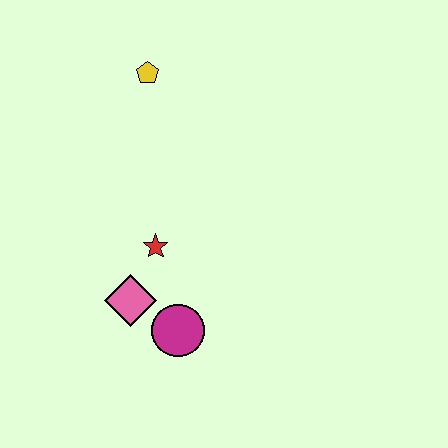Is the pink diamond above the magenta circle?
Yes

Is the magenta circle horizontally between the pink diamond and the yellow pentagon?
No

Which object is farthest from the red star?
The yellow pentagon is farthest from the red star.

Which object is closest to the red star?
The pink diamond is closest to the red star.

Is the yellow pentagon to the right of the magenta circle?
No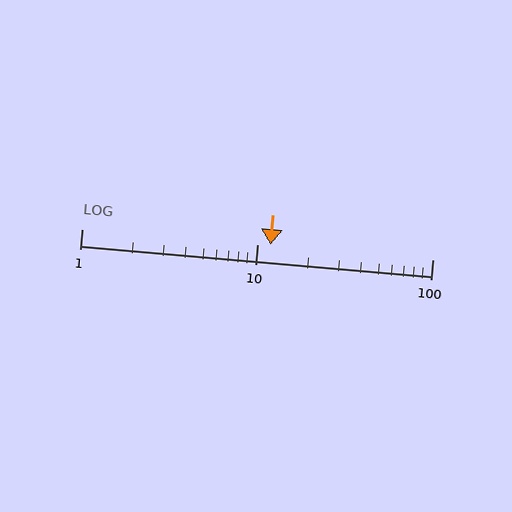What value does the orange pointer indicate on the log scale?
The pointer indicates approximately 12.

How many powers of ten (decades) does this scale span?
The scale spans 2 decades, from 1 to 100.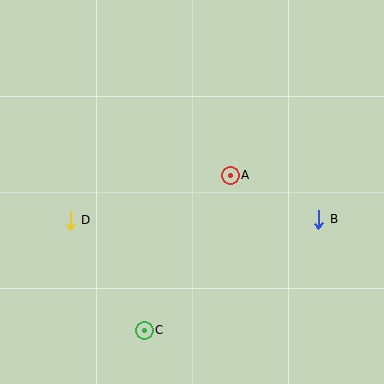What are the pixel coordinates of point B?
Point B is at (319, 219).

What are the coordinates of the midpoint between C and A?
The midpoint between C and A is at (187, 253).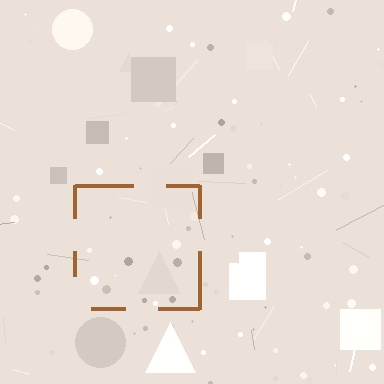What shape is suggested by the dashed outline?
The dashed outline suggests a square.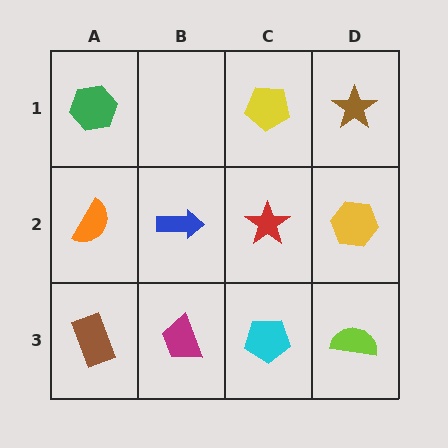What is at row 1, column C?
A yellow pentagon.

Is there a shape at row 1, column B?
No, that cell is empty.